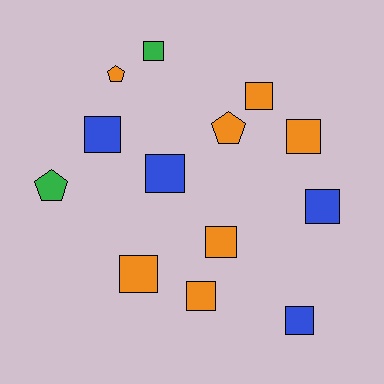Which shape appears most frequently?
Square, with 10 objects.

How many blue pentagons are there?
There are no blue pentagons.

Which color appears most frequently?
Orange, with 7 objects.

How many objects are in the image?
There are 13 objects.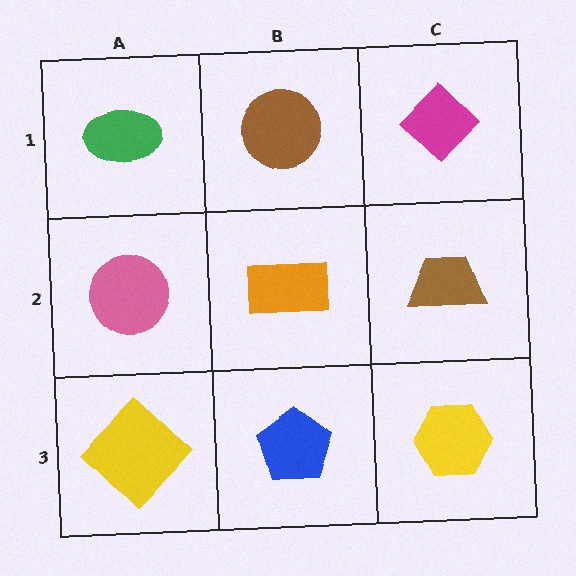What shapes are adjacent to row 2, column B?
A brown circle (row 1, column B), a blue pentagon (row 3, column B), a pink circle (row 2, column A), a brown trapezoid (row 2, column C).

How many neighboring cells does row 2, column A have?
3.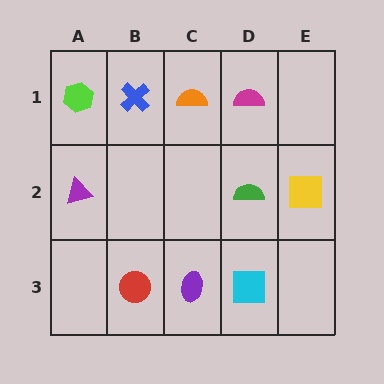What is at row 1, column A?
A lime hexagon.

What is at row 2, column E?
A yellow square.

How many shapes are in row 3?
3 shapes.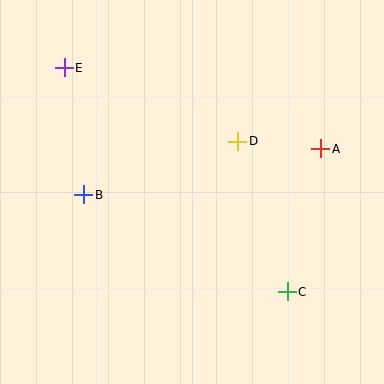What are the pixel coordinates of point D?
Point D is at (238, 141).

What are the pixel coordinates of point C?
Point C is at (287, 292).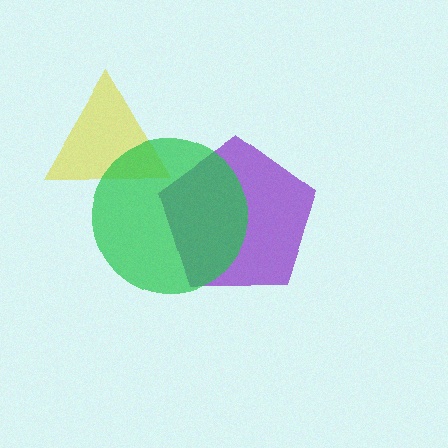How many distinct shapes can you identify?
There are 3 distinct shapes: a yellow triangle, a purple pentagon, a green circle.